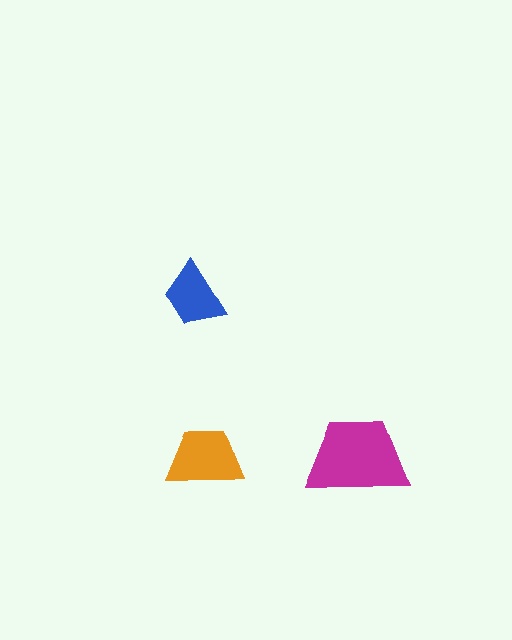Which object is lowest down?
The magenta trapezoid is bottommost.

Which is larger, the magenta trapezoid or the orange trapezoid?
The magenta one.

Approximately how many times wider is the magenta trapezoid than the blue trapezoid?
About 1.5 times wider.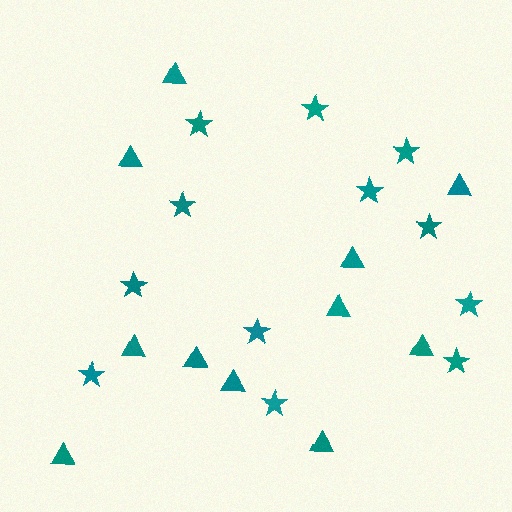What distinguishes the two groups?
There are 2 groups: one group of stars (12) and one group of triangles (11).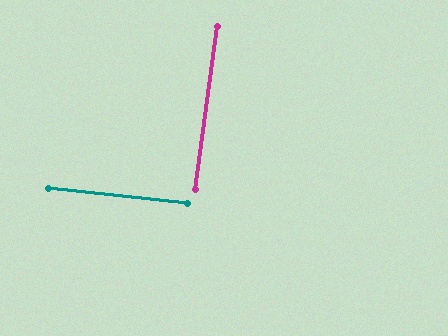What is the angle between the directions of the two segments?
Approximately 88 degrees.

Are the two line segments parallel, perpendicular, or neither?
Perpendicular — they meet at approximately 88°.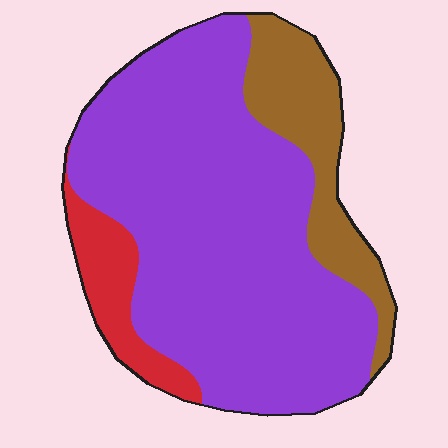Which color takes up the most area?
Purple, at roughly 75%.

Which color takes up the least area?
Red, at roughly 10%.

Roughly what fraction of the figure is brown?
Brown takes up about one sixth (1/6) of the figure.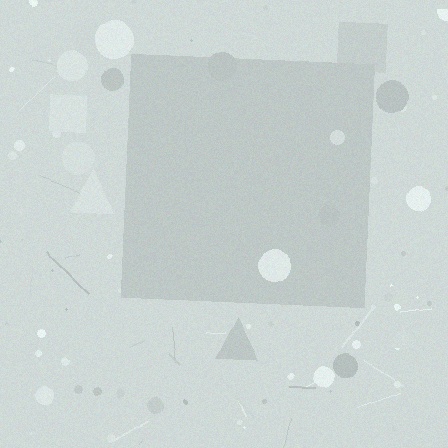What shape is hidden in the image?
A square is hidden in the image.